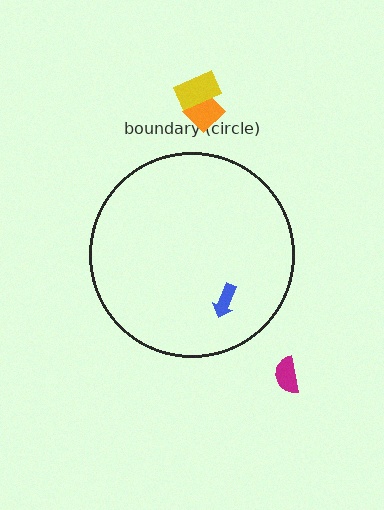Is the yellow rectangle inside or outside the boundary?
Outside.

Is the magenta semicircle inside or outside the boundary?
Outside.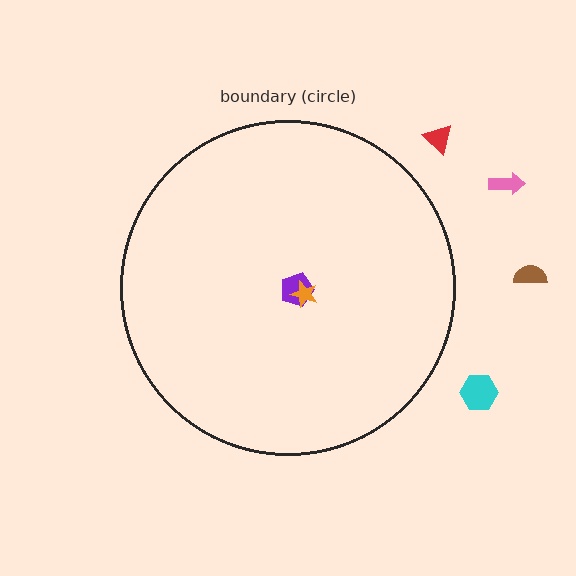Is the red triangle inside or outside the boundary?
Outside.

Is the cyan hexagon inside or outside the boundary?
Outside.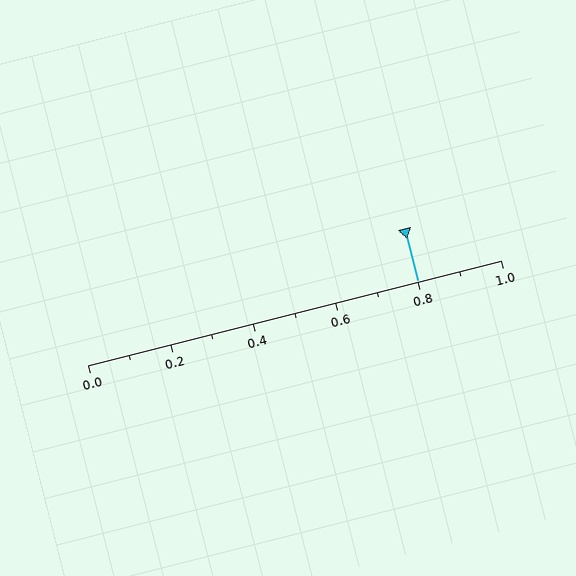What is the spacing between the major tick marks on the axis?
The major ticks are spaced 0.2 apart.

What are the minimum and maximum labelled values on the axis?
The axis runs from 0.0 to 1.0.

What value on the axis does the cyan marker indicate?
The marker indicates approximately 0.8.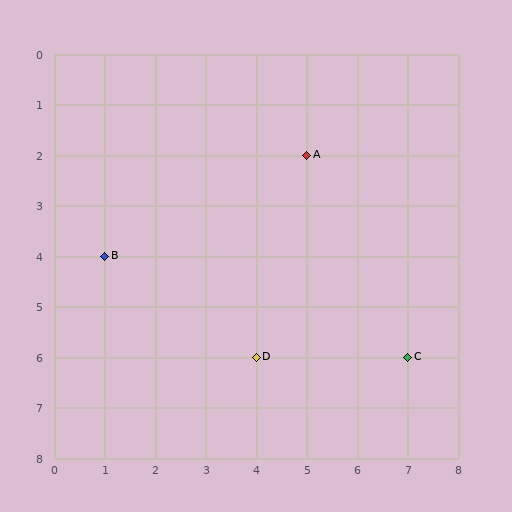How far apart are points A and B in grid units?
Points A and B are 4 columns and 2 rows apart (about 4.5 grid units diagonally).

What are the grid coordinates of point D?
Point D is at grid coordinates (4, 6).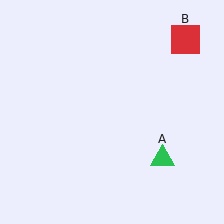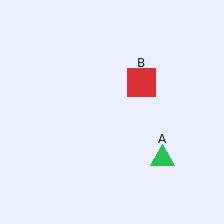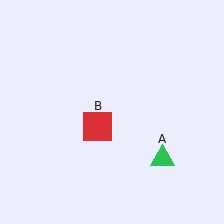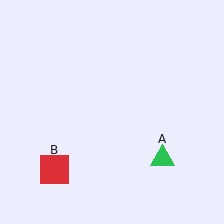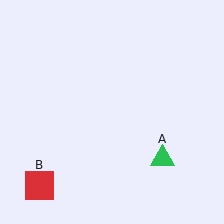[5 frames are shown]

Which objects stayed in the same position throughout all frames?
Green triangle (object A) remained stationary.